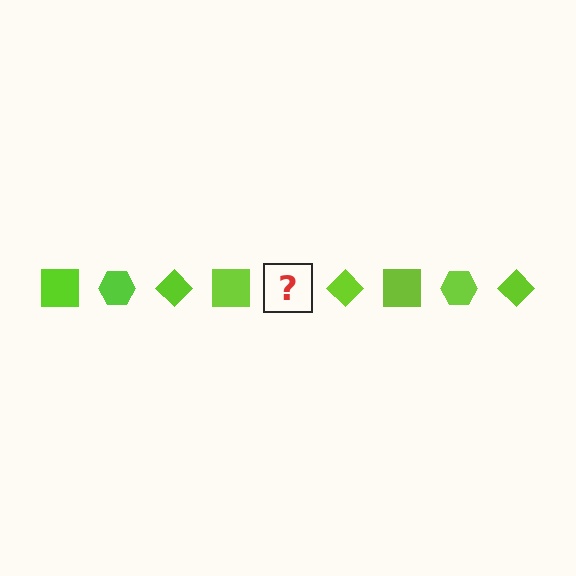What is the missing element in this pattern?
The missing element is a lime hexagon.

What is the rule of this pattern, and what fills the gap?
The rule is that the pattern cycles through square, hexagon, diamond shapes in lime. The gap should be filled with a lime hexagon.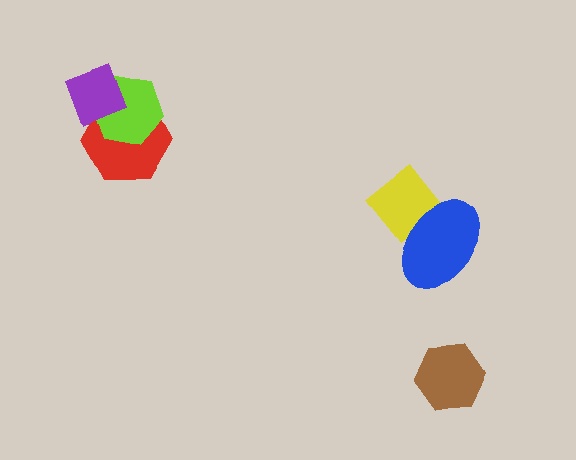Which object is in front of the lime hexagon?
The purple diamond is in front of the lime hexagon.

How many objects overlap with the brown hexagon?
0 objects overlap with the brown hexagon.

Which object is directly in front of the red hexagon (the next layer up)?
The lime hexagon is directly in front of the red hexagon.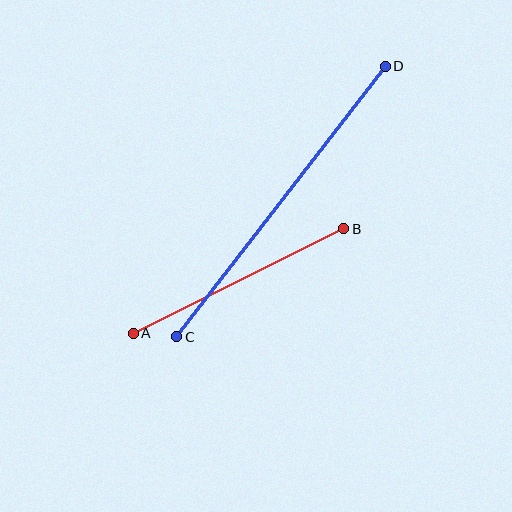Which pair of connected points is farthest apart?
Points C and D are farthest apart.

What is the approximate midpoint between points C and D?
The midpoint is at approximately (281, 202) pixels.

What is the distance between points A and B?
The distance is approximately 235 pixels.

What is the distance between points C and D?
The distance is approximately 342 pixels.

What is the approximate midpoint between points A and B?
The midpoint is at approximately (238, 281) pixels.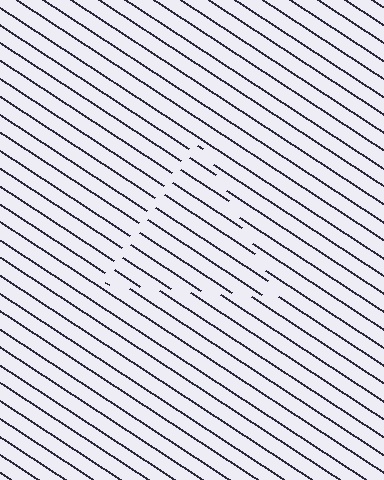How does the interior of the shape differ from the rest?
The interior of the shape contains the same grating, shifted by half a period — the contour is defined by the phase discontinuity where line-ends from the inner and outer gratings abut.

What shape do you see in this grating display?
An illusory triangle. The interior of the shape contains the same grating, shifted by half a period — the contour is defined by the phase discontinuity where line-ends from the inner and outer gratings abut.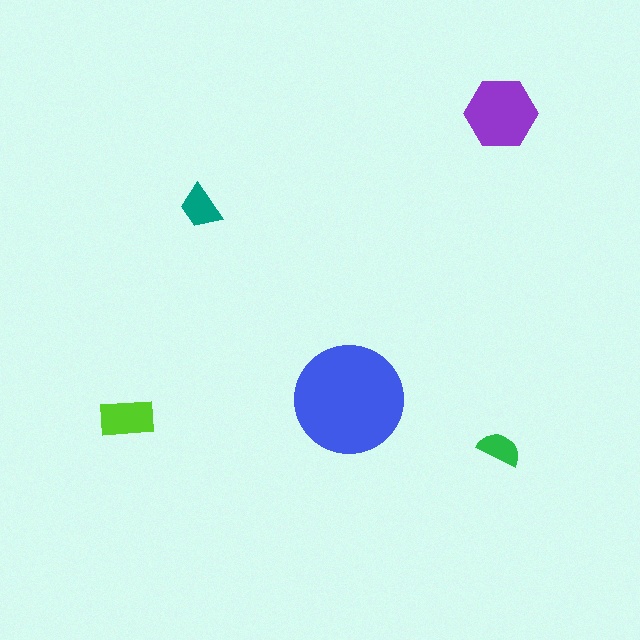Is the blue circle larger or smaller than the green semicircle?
Larger.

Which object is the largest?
The blue circle.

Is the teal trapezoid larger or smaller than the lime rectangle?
Smaller.